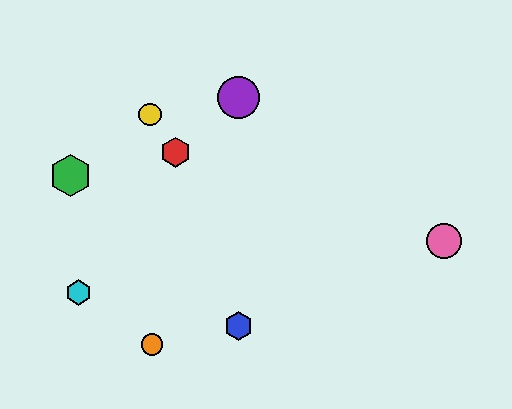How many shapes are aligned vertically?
2 shapes (the blue hexagon, the purple circle) are aligned vertically.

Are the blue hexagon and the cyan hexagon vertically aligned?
No, the blue hexagon is at x≈238 and the cyan hexagon is at x≈78.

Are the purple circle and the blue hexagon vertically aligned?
Yes, both are at x≈238.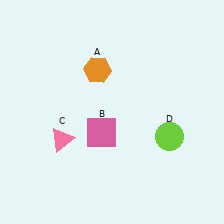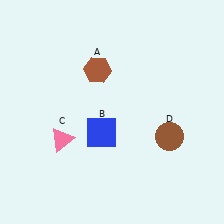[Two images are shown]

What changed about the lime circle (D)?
In Image 1, D is lime. In Image 2, it changed to brown.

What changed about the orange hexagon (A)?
In Image 1, A is orange. In Image 2, it changed to brown.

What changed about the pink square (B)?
In Image 1, B is pink. In Image 2, it changed to blue.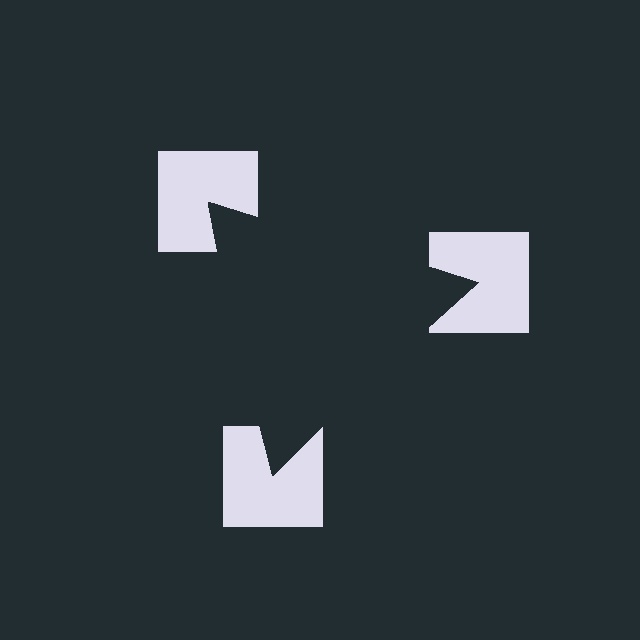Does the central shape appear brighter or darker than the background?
It typically appears slightly darker than the background, even though no actual brightness change is drawn.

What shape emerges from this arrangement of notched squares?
An illusory triangle — its edges are inferred from the aligned wedge cuts in the notched squares, not physically drawn.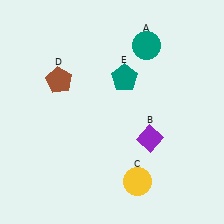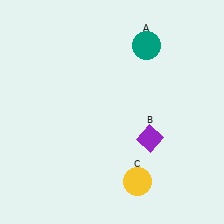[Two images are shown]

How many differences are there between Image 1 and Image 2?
There are 2 differences between the two images.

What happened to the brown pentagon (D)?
The brown pentagon (D) was removed in Image 2. It was in the top-left area of Image 1.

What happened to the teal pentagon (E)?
The teal pentagon (E) was removed in Image 2. It was in the top-right area of Image 1.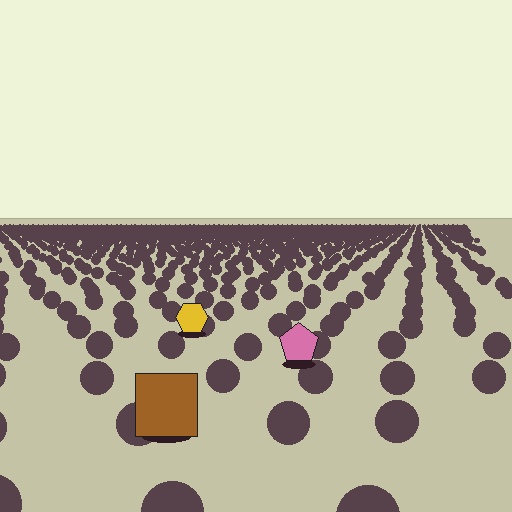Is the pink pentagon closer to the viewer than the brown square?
No. The brown square is closer — you can tell from the texture gradient: the ground texture is coarser near it.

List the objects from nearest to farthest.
From nearest to farthest: the brown square, the pink pentagon, the yellow hexagon.